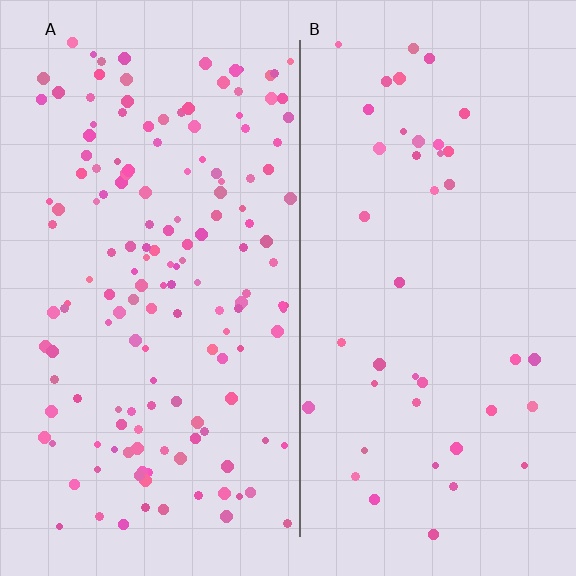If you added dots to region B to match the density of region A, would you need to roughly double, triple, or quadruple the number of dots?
Approximately quadruple.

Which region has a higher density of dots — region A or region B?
A (the left).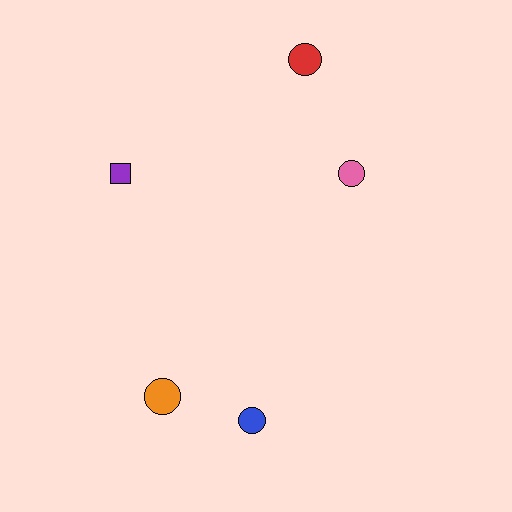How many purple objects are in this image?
There is 1 purple object.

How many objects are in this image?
There are 5 objects.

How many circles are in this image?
There are 4 circles.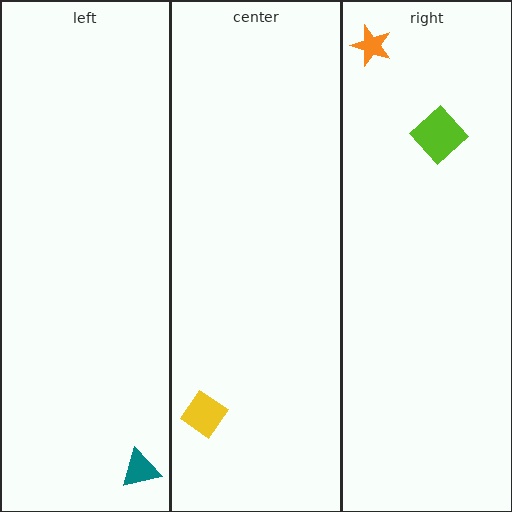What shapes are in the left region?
The teal triangle.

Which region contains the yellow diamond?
The center region.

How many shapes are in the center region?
1.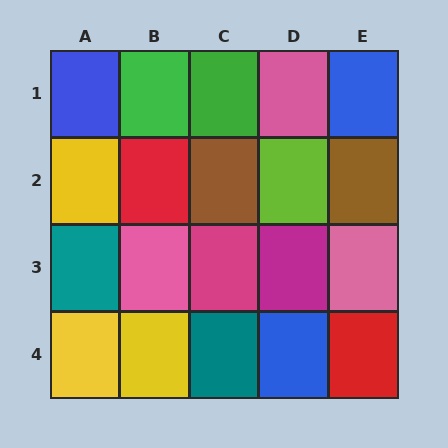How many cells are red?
2 cells are red.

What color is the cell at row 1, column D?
Pink.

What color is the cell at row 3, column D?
Magenta.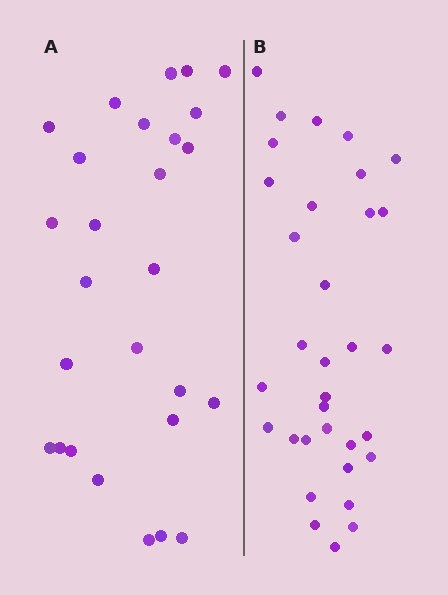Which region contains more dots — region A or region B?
Region B (the right region) has more dots.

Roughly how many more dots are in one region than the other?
Region B has about 6 more dots than region A.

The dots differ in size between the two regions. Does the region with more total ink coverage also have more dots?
No. Region A has more total ink coverage because its dots are larger, but region B actually contains more individual dots. Total area can be misleading — the number of items is what matters here.